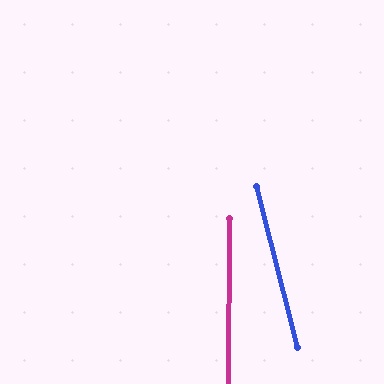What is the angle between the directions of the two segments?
Approximately 14 degrees.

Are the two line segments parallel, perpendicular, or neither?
Neither parallel nor perpendicular — they differ by about 14°.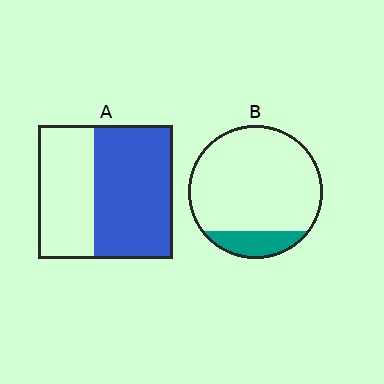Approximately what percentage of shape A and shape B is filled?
A is approximately 60% and B is approximately 15%.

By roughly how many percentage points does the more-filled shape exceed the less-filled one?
By roughly 45 percentage points (A over B).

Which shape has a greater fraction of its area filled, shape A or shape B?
Shape A.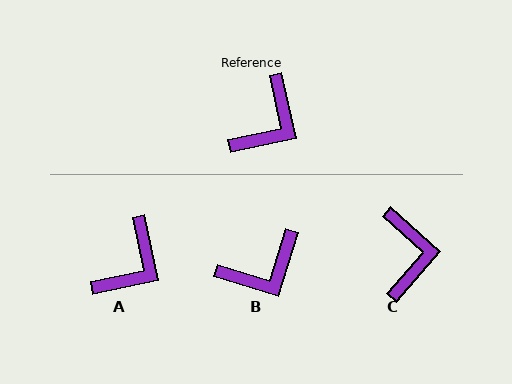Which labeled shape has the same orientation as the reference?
A.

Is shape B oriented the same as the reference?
No, it is off by about 29 degrees.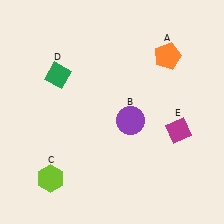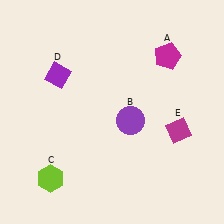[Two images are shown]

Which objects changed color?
A changed from orange to magenta. D changed from green to purple.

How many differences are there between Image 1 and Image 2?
There are 2 differences between the two images.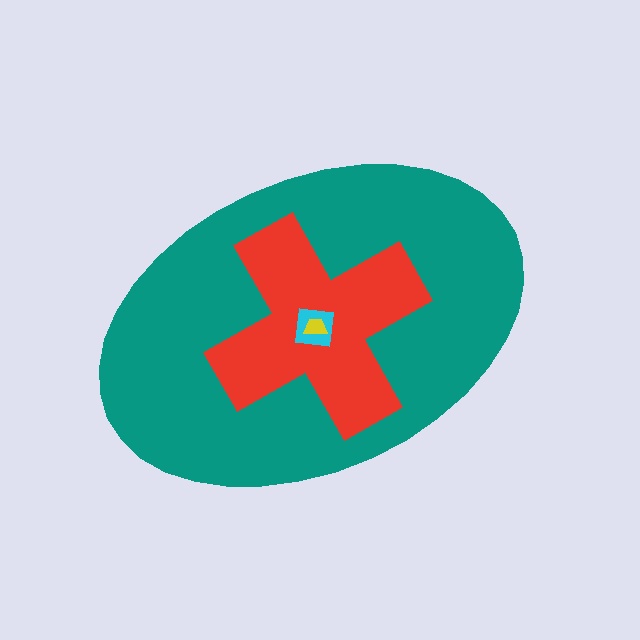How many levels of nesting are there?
4.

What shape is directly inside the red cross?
The cyan square.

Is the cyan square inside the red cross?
Yes.